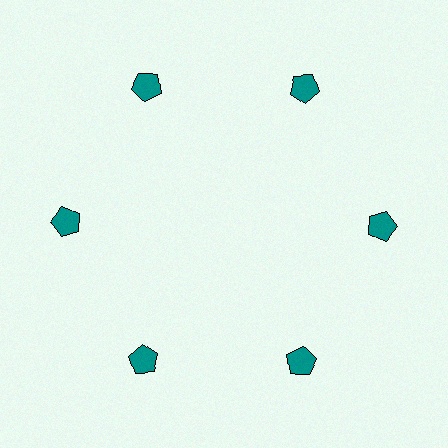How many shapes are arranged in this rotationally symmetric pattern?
There are 6 shapes, arranged in 6 groups of 1.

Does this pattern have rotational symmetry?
Yes, this pattern has 6-fold rotational symmetry. It looks the same after rotating 60 degrees around the center.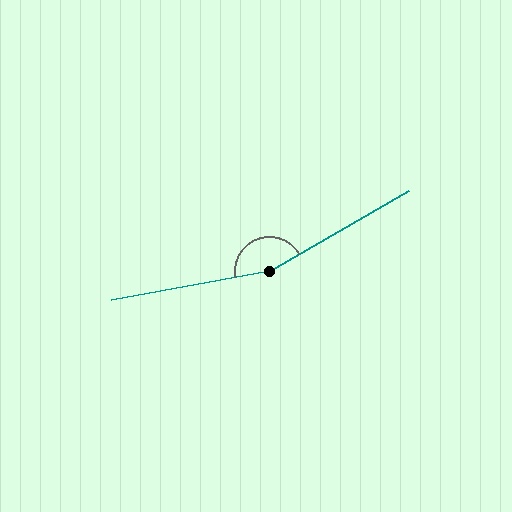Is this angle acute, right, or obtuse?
It is obtuse.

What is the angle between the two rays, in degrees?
Approximately 161 degrees.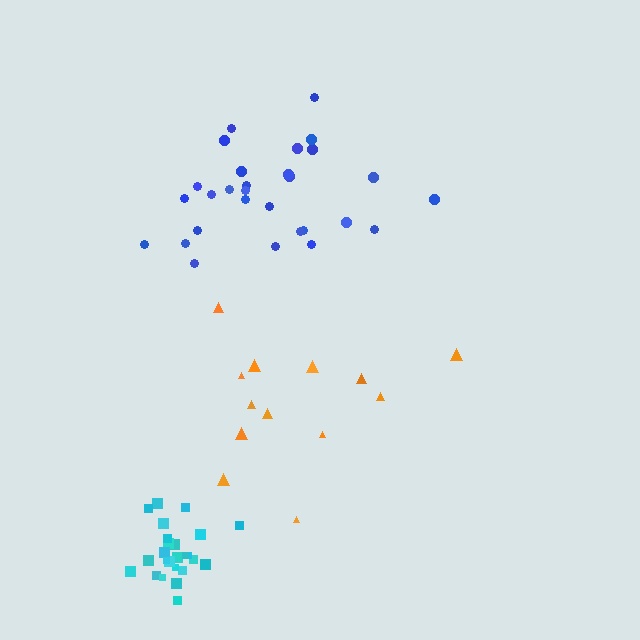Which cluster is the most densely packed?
Cyan.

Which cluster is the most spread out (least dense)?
Orange.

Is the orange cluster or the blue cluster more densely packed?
Blue.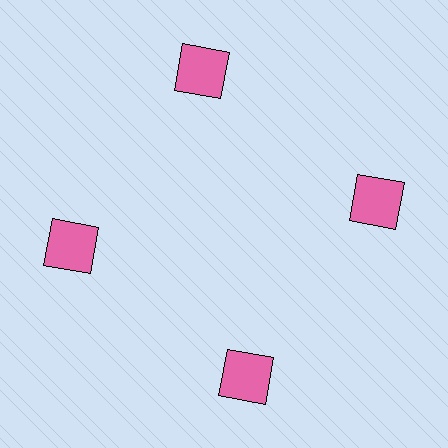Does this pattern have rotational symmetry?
Yes, this pattern has 4-fold rotational symmetry. It looks the same after rotating 90 degrees around the center.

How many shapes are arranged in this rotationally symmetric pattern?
There are 4 shapes, arranged in 4 groups of 1.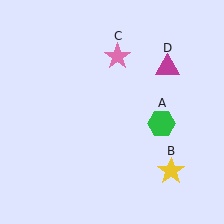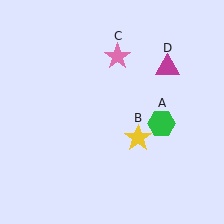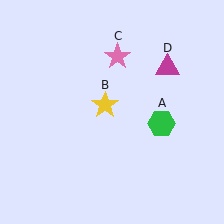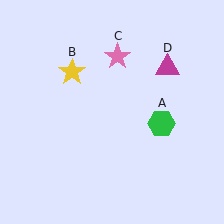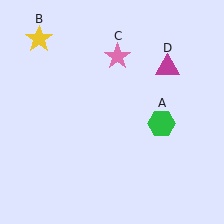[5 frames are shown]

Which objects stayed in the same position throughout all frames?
Green hexagon (object A) and pink star (object C) and magenta triangle (object D) remained stationary.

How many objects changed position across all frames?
1 object changed position: yellow star (object B).